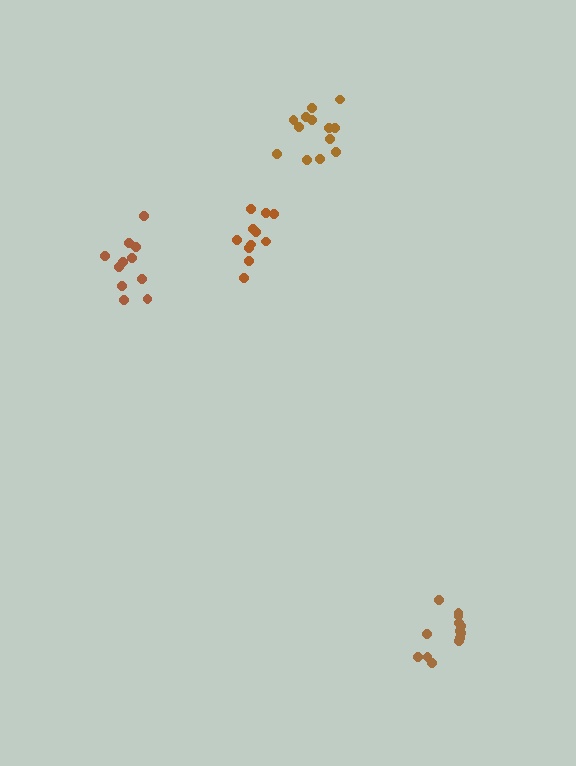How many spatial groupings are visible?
There are 4 spatial groupings.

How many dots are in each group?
Group 1: 11 dots, Group 2: 13 dots, Group 3: 11 dots, Group 4: 13 dots (48 total).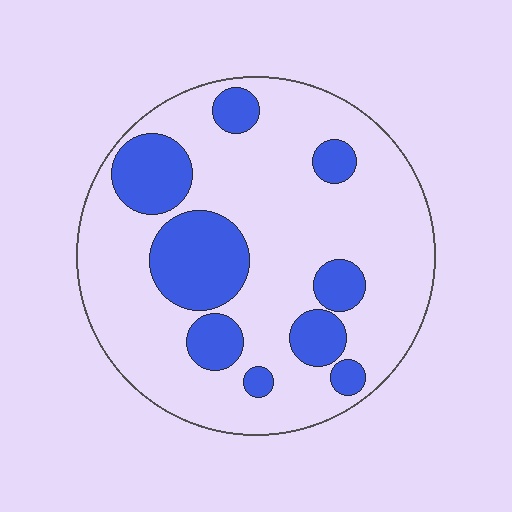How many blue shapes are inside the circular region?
9.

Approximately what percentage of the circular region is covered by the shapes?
Approximately 25%.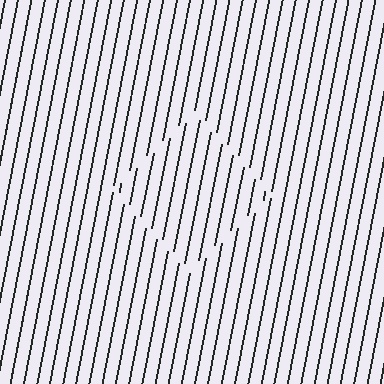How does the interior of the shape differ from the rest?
The interior of the shape contains the same grating, shifted by half a period — the contour is defined by the phase discontinuity where line-ends from the inner and outer gratings abut.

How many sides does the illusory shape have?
4 sides — the line-ends trace a square.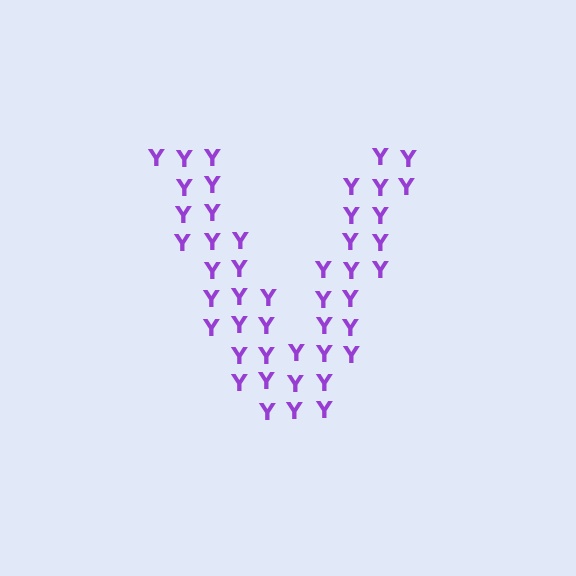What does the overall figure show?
The overall figure shows the letter V.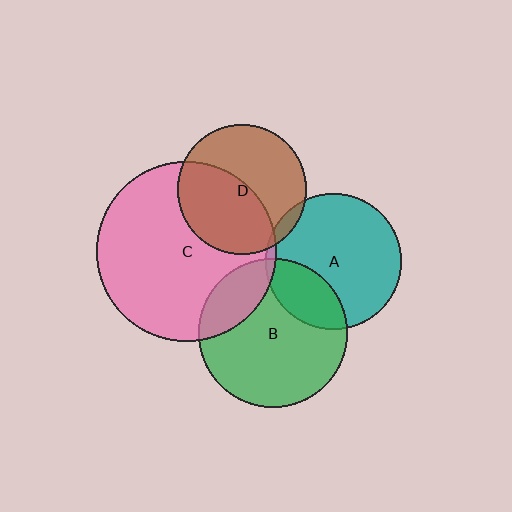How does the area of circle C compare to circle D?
Approximately 1.9 times.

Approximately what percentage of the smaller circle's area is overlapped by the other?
Approximately 50%.